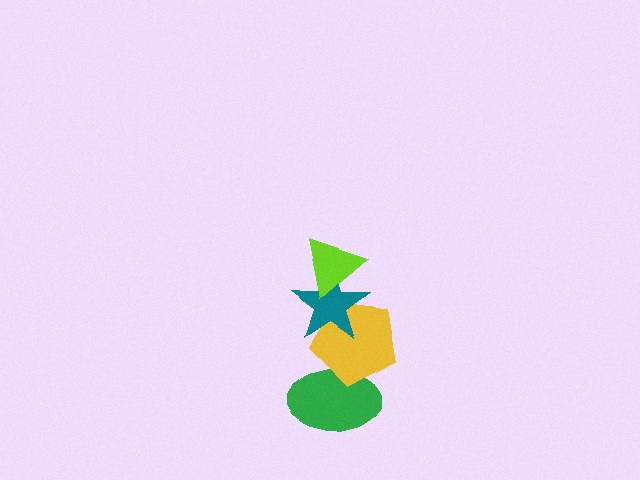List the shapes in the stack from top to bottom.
From top to bottom: the lime triangle, the teal star, the yellow pentagon, the green ellipse.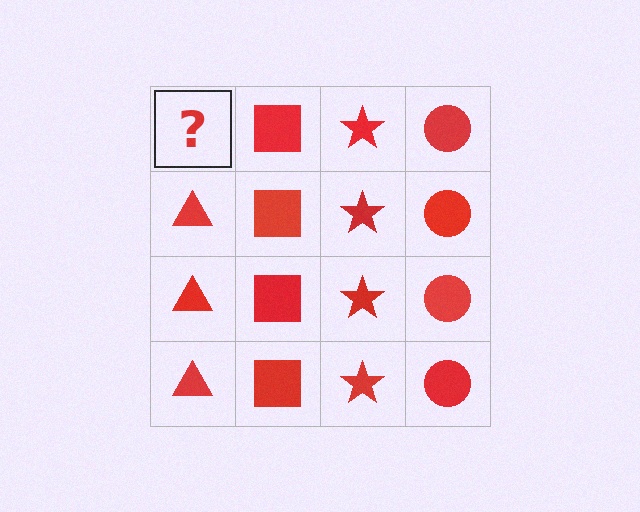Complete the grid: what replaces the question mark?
The question mark should be replaced with a red triangle.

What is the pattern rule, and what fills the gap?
The rule is that each column has a consistent shape. The gap should be filled with a red triangle.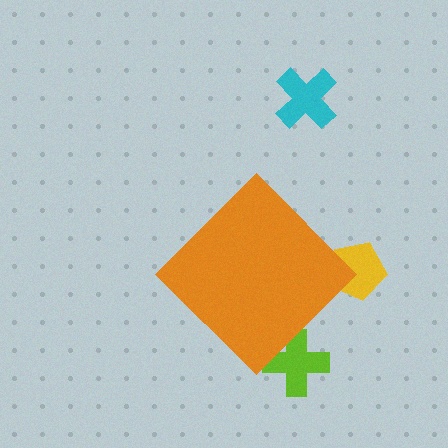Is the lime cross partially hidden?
Yes, the lime cross is partially hidden behind the orange diamond.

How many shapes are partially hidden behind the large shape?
2 shapes are partially hidden.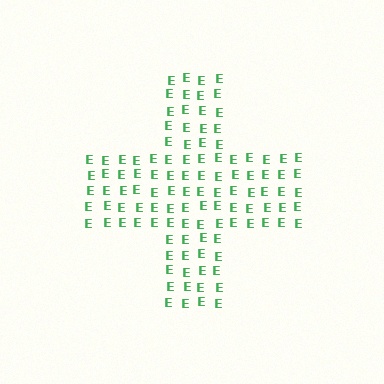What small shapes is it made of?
It is made of small letter E's.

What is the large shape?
The large shape is a cross.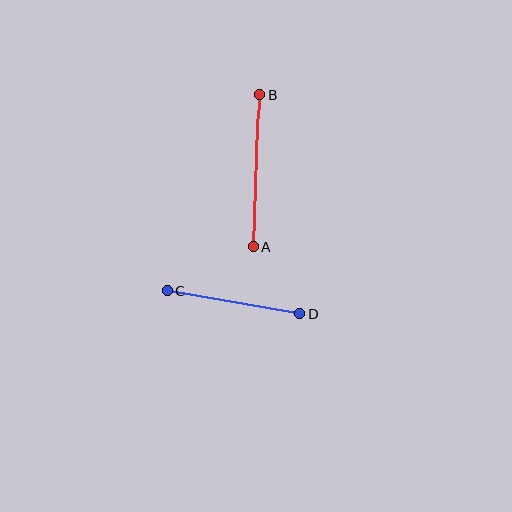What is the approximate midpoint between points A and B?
The midpoint is at approximately (256, 171) pixels.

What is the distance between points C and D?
The distance is approximately 134 pixels.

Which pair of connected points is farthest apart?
Points A and B are farthest apart.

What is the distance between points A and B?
The distance is approximately 152 pixels.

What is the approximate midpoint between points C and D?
The midpoint is at approximately (233, 302) pixels.